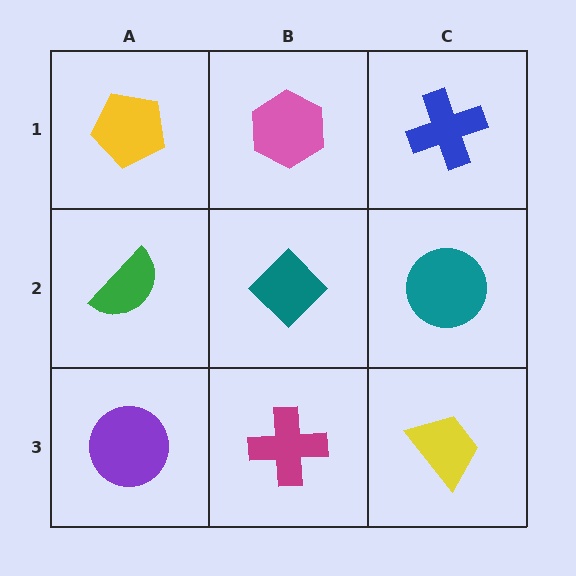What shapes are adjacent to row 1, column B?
A teal diamond (row 2, column B), a yellow pentagon (row 1, column A), a blue cross (row 1, column C).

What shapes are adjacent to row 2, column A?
A yellow pentagon (row 1, column A), a purple circle (row 3, column A), a teal diamond (row 2, column B).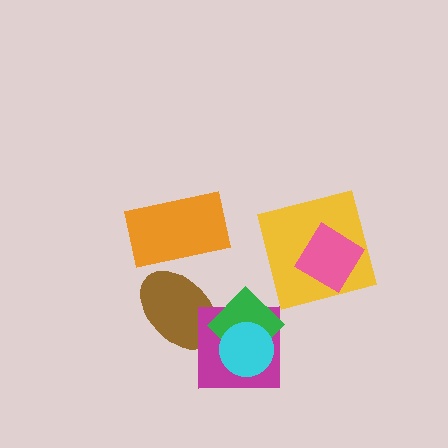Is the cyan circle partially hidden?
No, no other shape covers it.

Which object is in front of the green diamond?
The cyan circle is in front of the green diamond.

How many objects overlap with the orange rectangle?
1 object overlaps with the orange rectangle.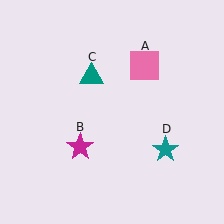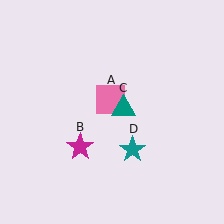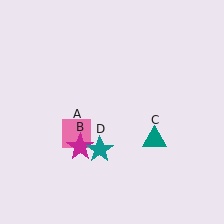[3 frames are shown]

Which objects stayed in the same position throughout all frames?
Magenta star (object B) remained stationary.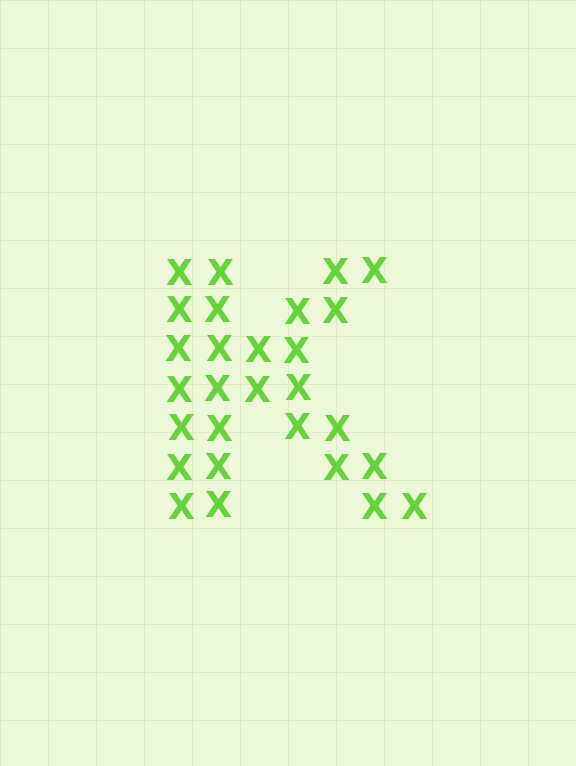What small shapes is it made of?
It is made of small letter X's.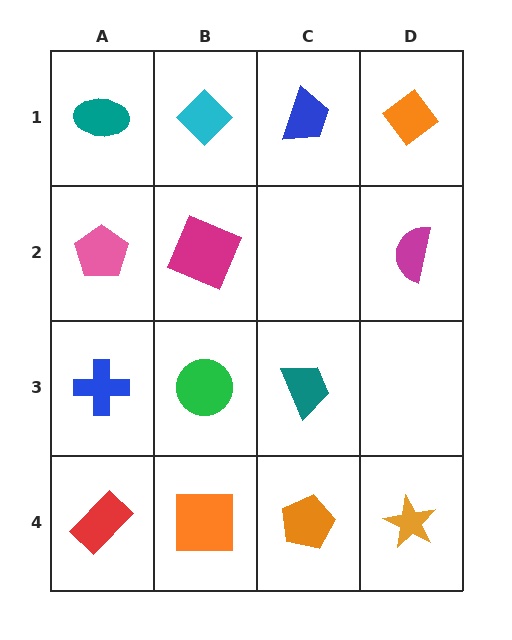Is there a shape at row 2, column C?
No, that cell is empty.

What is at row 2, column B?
A magenta square.